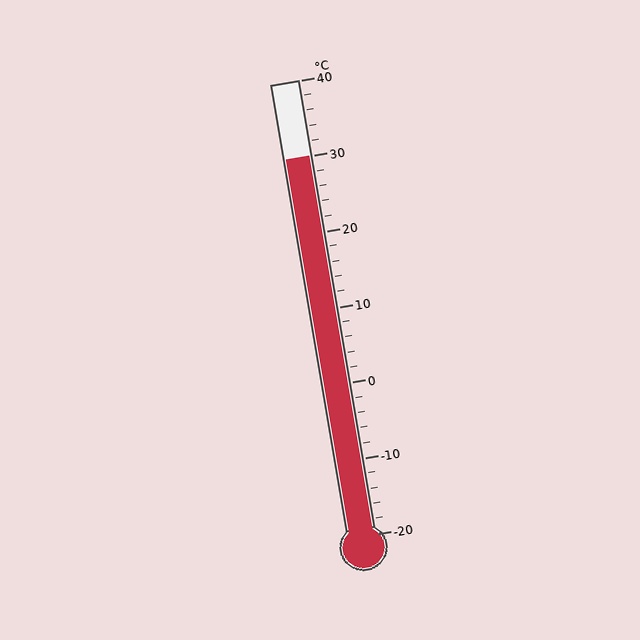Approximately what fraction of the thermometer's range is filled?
The thermometer is filled to approximately 85% of its range.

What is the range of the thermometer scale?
The thermometer scale ranges from -20°C to 40°C.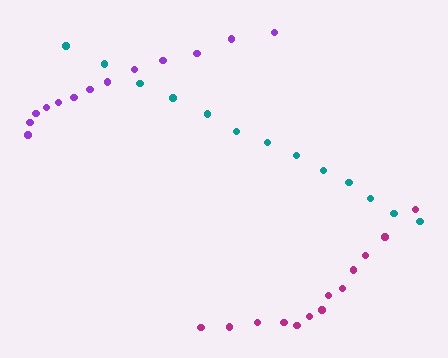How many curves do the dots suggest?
There are 3 distinct paths.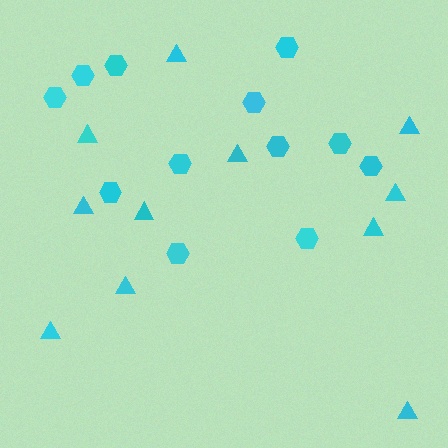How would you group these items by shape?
There are 2 groups: one group of triangles (11) and one group of hexagons (12).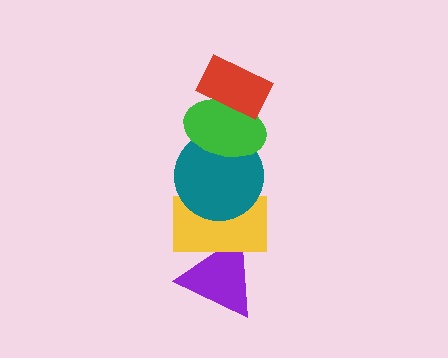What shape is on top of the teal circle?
The green ellipse is on top of the teal circle.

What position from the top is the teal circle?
The teal circle is 3rd from the top.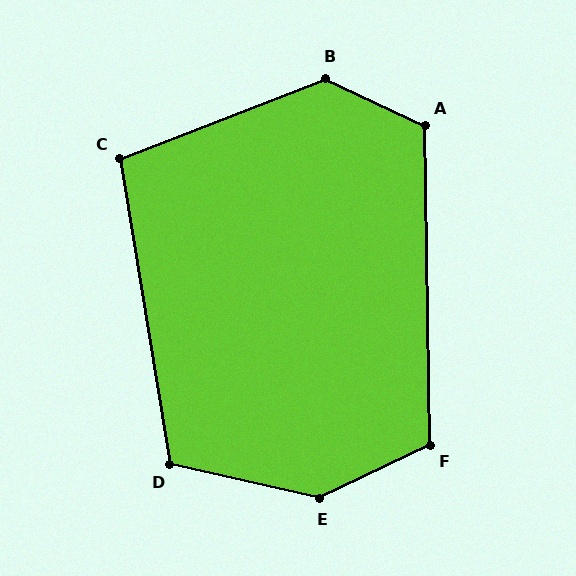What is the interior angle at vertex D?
Approximately 112 degrees (obtuse).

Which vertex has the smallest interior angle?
C, at approximately 102 degrees.